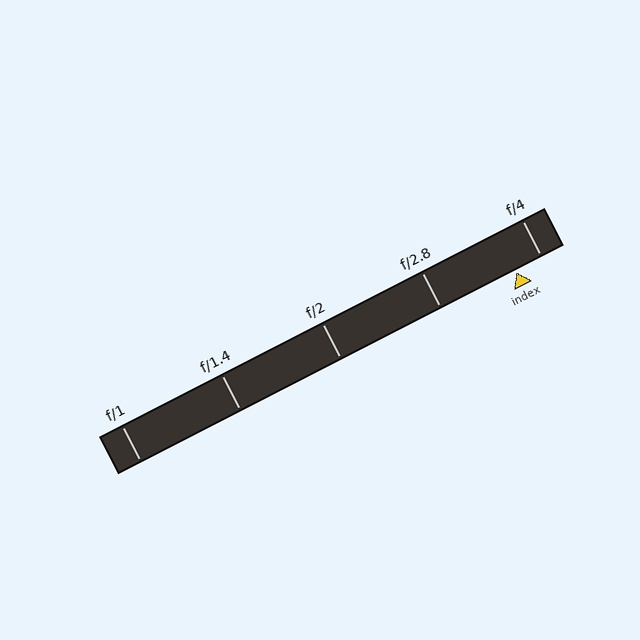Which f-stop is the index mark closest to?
The index mark is closest to f/4.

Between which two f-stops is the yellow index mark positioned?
The index mark is between f/2.8 and f/4.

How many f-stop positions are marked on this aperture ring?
There are 5 f-stop positions marked.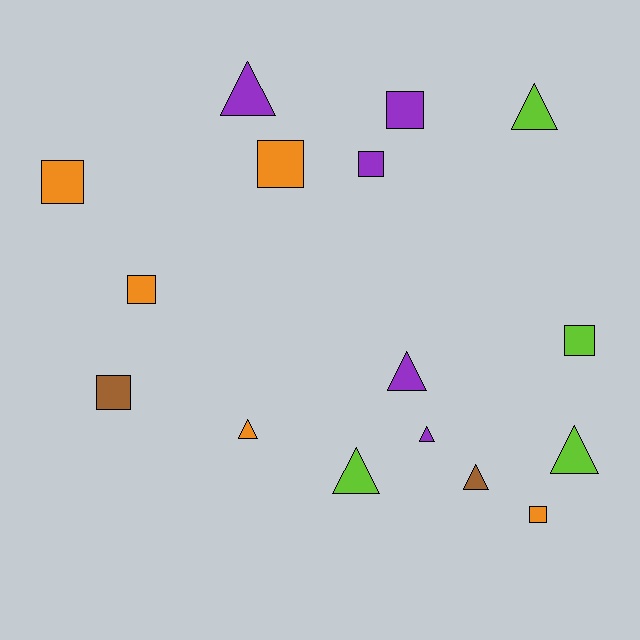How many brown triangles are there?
There is 1 brown triangle.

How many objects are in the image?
There are 16 objects.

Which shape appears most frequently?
Square, with 8 objects.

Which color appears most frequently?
Purple, with 5 objects.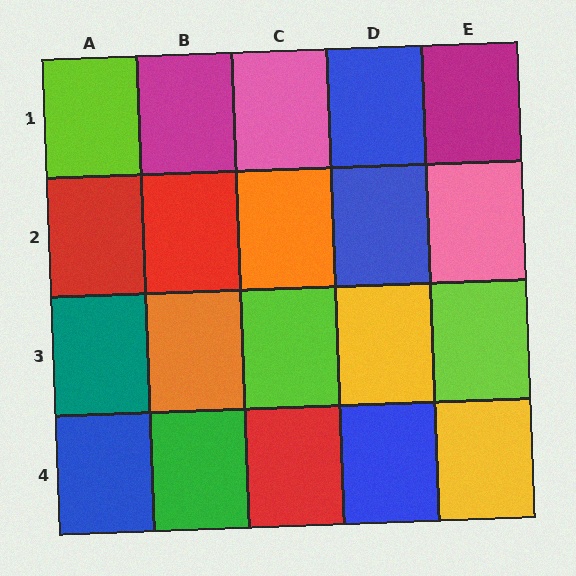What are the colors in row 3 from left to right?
Teal, orange, lime, yellow, lime.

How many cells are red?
3 cells are red.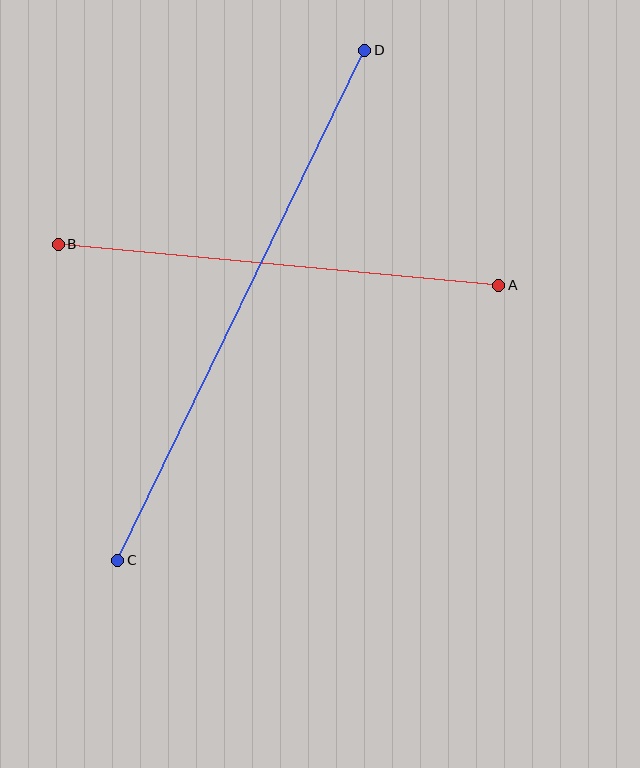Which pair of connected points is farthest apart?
Points C and D are farthest apart.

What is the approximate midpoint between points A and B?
The midpoint is at approximately (279, 265) pixels.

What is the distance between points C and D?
The distance is approximately 567 pixels.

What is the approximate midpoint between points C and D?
The midpoint is at approximately (241, 305) pixels.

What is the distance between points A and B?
The distance is approximately 443 pixels.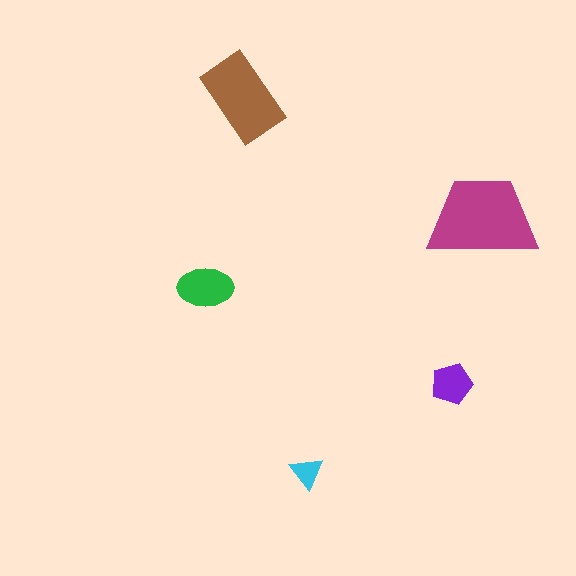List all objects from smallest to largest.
The cyan triangle, the purple pentagon, the green ellipse, the brown rectangle, the magenta trapezoid.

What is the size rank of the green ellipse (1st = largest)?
3rd.